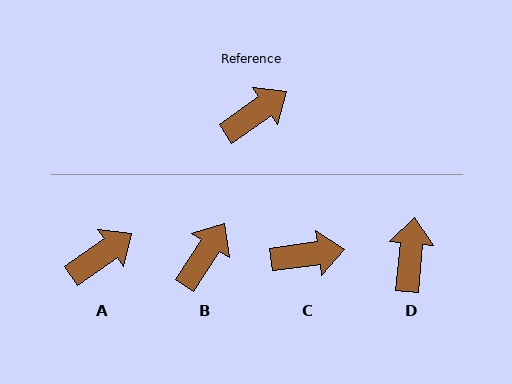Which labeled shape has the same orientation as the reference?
A.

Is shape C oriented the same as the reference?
No, it is off by about 28 degrees.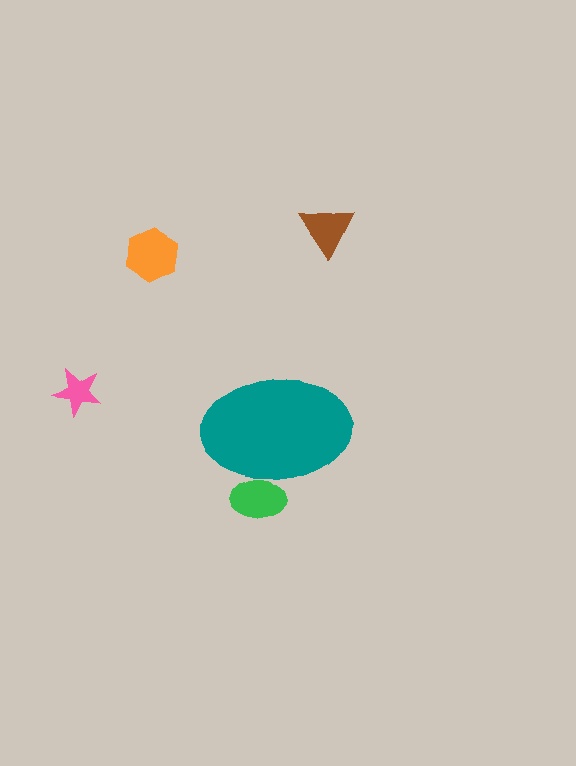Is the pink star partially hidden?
No, the pink star is fully visible.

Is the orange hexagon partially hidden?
No, the orange hexagon is fully visible.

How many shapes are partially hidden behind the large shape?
1 shape is partially hidden.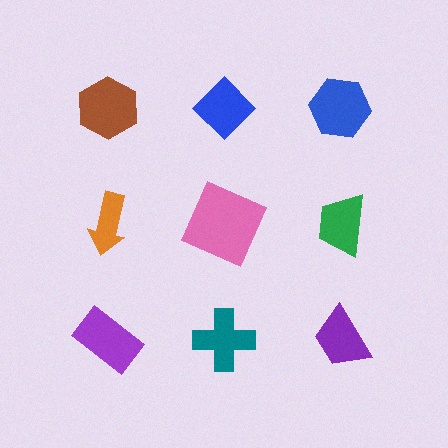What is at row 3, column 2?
A teal cross.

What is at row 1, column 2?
A blue diamond.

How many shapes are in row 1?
3 shapes.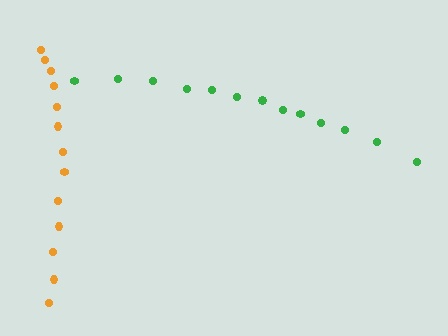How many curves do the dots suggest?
There are 2 distinct paths.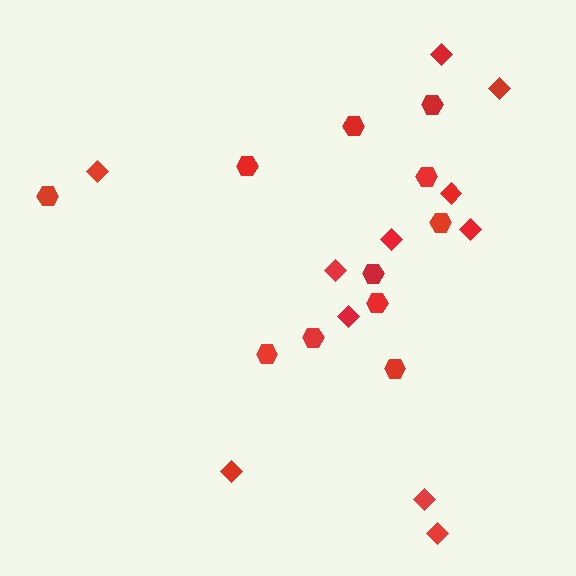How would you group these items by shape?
There are 2 groups: one group of hexagons (11) and one group of diamonds (11).